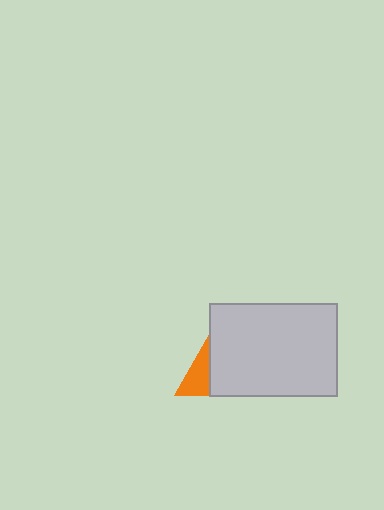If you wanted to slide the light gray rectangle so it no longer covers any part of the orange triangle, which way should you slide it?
Slide it right — that is the most direct way to separate the two shapes.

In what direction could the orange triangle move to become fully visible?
The orange triangle could move left. That would shift it out from behind the light gray rectangle entirely.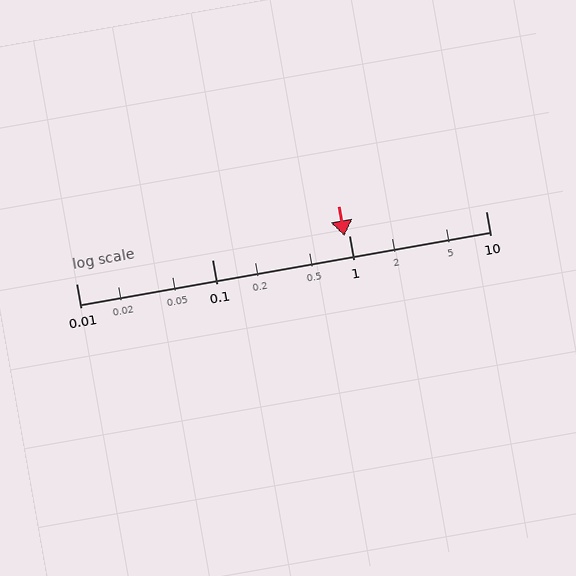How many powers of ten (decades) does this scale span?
The scale spans 3 decades, from 0.01 to 10.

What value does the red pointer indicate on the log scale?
The pointer indicates approximately 0.93.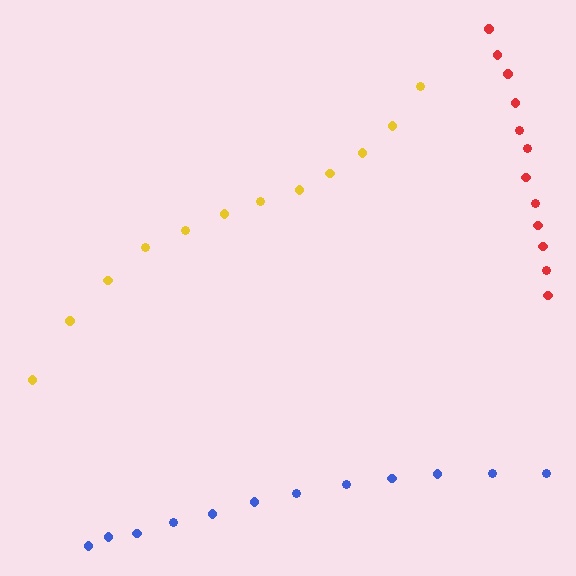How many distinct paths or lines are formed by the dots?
There are 3 distinct paths.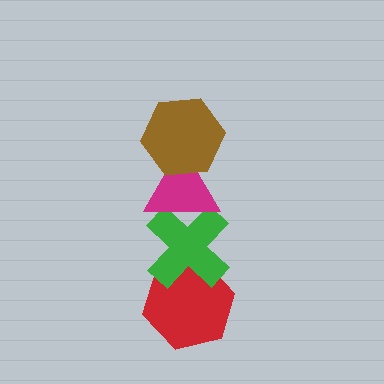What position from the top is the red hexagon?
The red hexagon is 4th from the top.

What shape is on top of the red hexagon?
The green cross is on top of the red hexagon.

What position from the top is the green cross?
The green cross is 3rd from the top.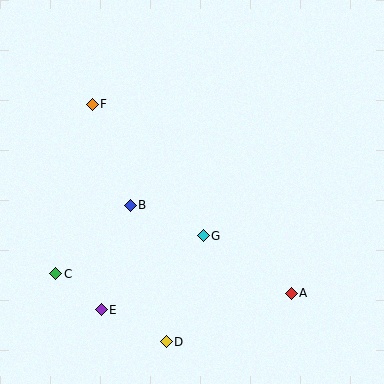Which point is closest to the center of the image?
Point G at (203, 236) is closest to the center.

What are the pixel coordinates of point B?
Point B is at (130, 205).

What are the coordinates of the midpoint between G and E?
The midpoint between G and E is at (152, 273).